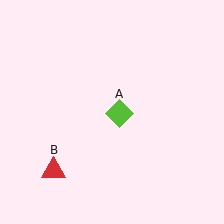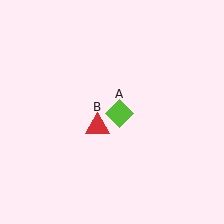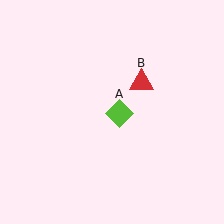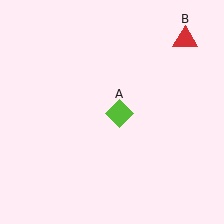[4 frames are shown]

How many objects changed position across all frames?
1 object changed position: red triangle (object B).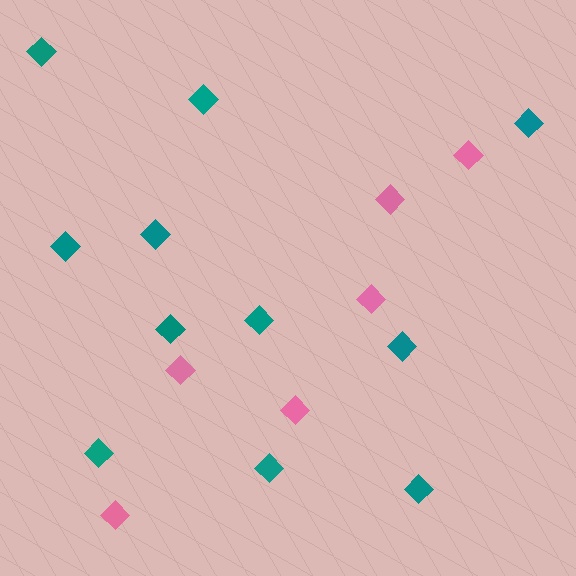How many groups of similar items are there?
There are 2 groups: one group of pink diamonds (6) and one group of teal diamonds (11).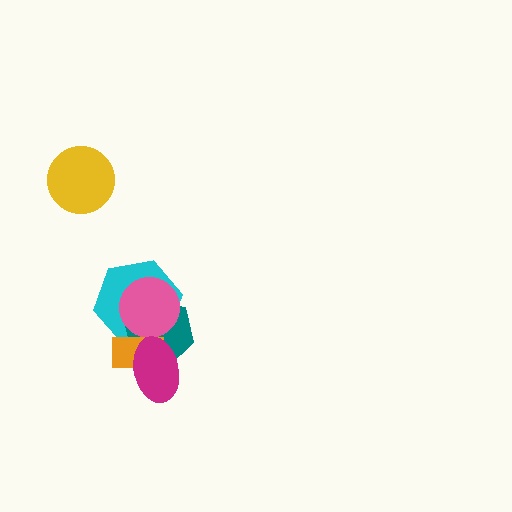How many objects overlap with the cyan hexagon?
4 objects overlap with the cyan hexagon.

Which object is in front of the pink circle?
The orange rectangle is in front of the pink circle.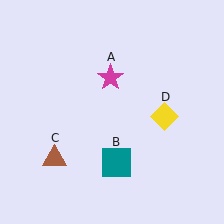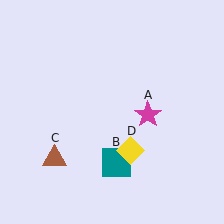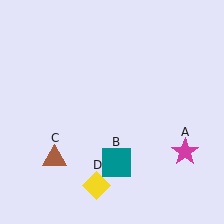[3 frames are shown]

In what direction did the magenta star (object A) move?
The magenta star (object A) moved down and to the right.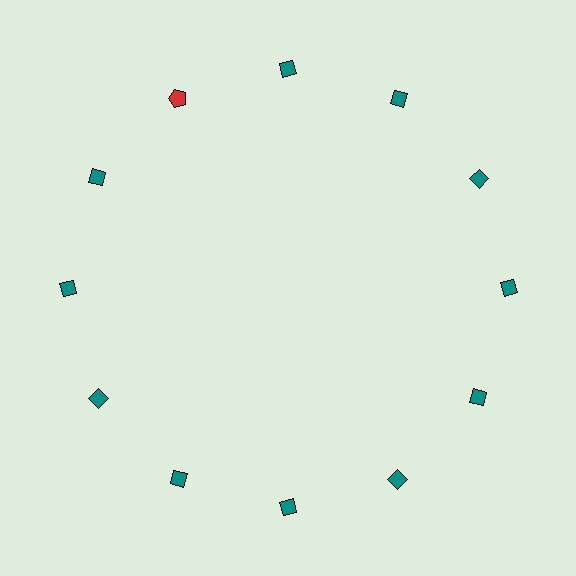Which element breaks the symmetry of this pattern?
The red pentagon at roughly the 11 o'clock position breaks the symmetry. All other shapes are teal diamonds.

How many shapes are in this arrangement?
There are 12 shapes arranged in a ring pattern.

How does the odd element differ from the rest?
It differs in both color (red instead of teal) and shape (pentagon instead of diamond).